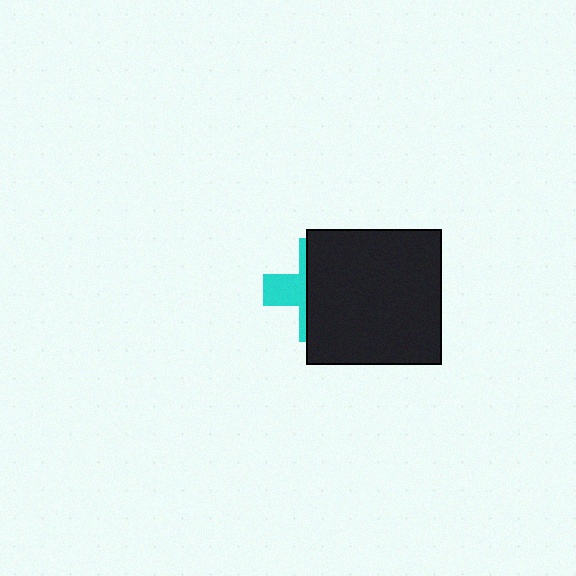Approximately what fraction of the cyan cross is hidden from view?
Roughly 68% of the cyan cross is hidden behind the black square.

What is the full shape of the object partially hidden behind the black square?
The partially hidden object is a cyan cross.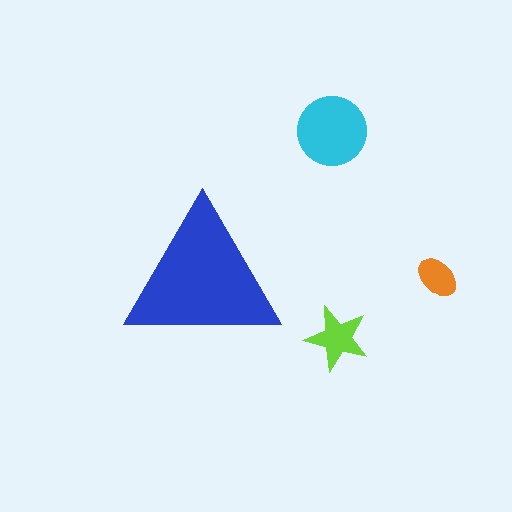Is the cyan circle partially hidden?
No, the cyan circle is fully visible.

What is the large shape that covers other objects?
A blue triangle.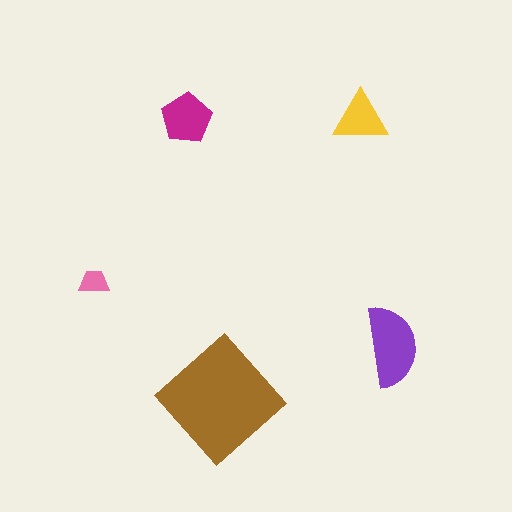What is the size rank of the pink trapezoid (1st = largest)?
5th.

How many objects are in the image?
There are 5 objects in the image.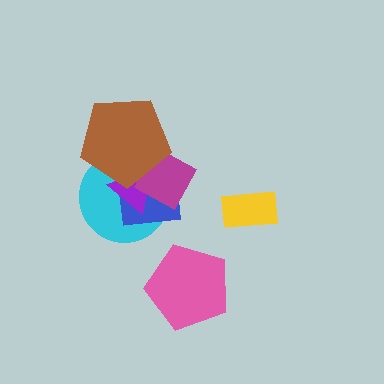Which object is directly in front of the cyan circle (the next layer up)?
The blue square is directly in front of the cyan circle.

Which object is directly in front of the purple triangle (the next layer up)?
The magenta diamond is directly in front of the purple triangle.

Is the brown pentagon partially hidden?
No, no other shape covers it.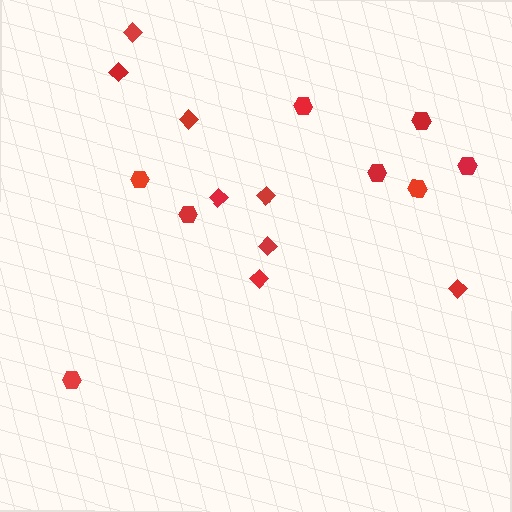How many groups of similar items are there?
There are 2 groups: one group of hexagons (8) and one group of diamonds (8).